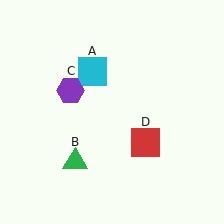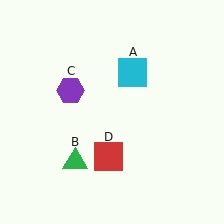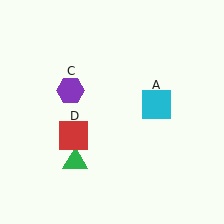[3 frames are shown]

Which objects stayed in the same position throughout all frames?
Green triangle (object B) and purple hexagon (object C) remained stationary.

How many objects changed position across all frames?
2 objects changed position: cyan square (object A), red square (object D).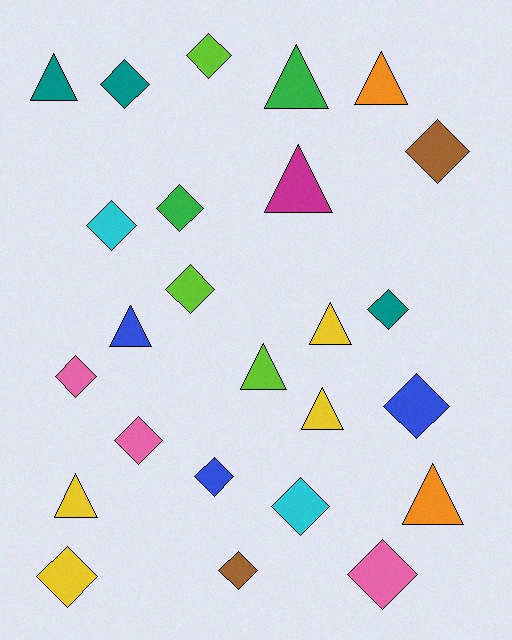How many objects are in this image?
There are 25 objects.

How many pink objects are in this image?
There are 3 pink objects.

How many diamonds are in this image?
There are 15 diamonds.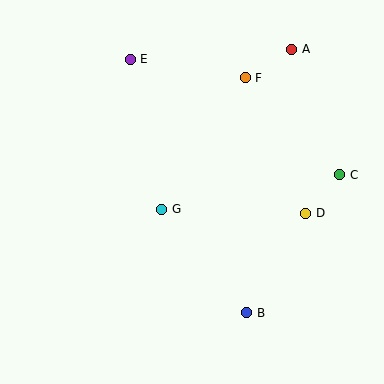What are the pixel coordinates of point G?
Point G is at (162, 209).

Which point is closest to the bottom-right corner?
Point B is closest to the bottom-right corner.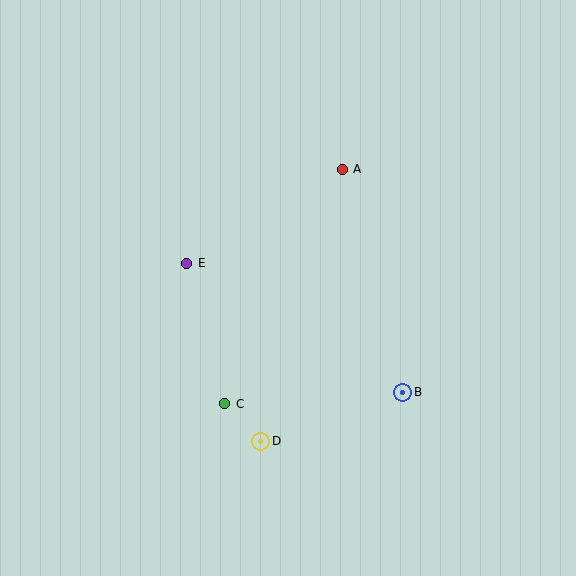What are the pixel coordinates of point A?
Point A is at (342, 169).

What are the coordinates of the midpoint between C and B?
The midpoint between C and B is at (314, 398).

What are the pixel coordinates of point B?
Point B is at (403, 392).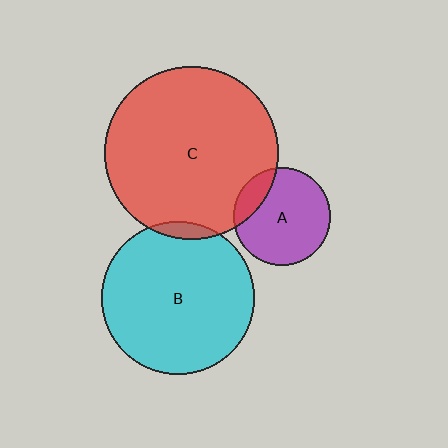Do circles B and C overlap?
Yes.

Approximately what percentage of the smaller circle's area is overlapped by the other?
Approximately 5%.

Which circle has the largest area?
Circle C (red).